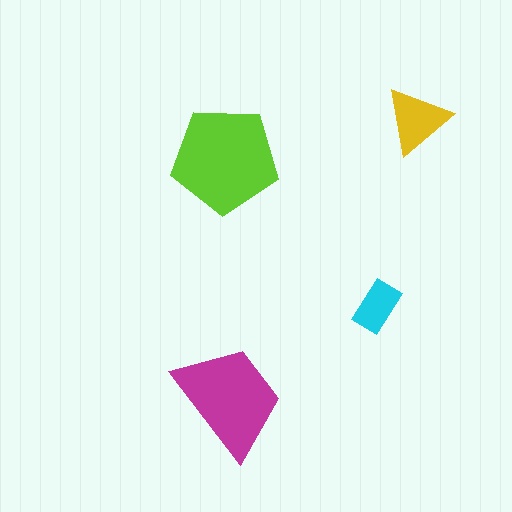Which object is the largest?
The lime pentagon.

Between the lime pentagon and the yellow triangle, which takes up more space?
The lime pentagon.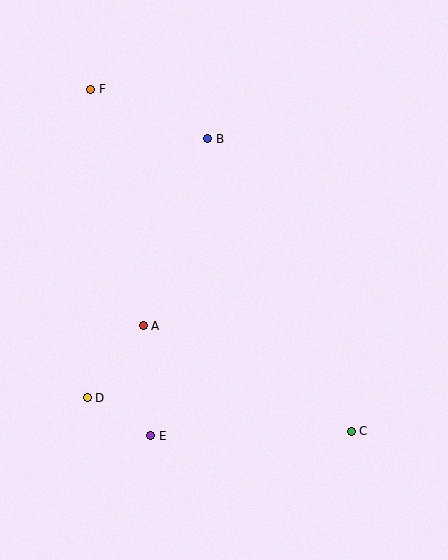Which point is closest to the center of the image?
Point A at (143, 326) is closest to the center.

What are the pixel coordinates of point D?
Point D is at (87, 398).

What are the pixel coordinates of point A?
Point A is at (143, 326).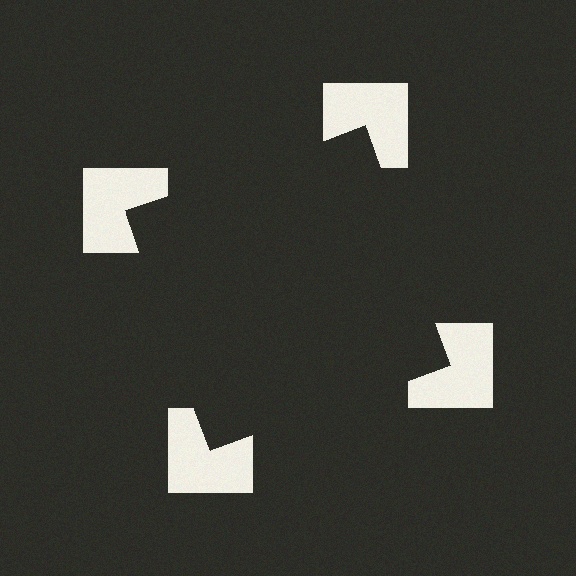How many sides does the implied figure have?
4 sides.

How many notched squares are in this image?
There are 4 — one at each vertex of the illusory square.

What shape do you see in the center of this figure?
An illusory square — its edges are inferred from the aligned wedge cuts in the notched squares, not physically drawn.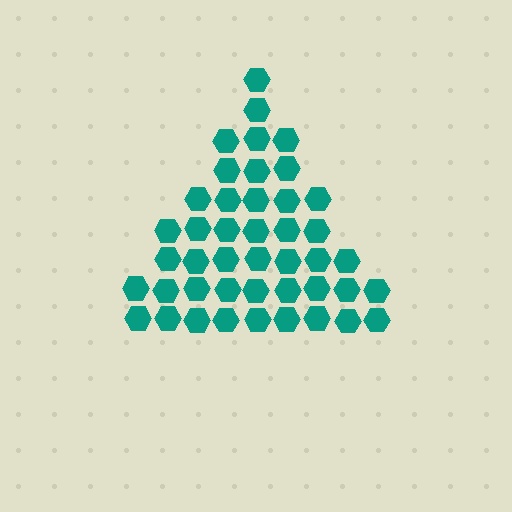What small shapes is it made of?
It is made of small hexagons.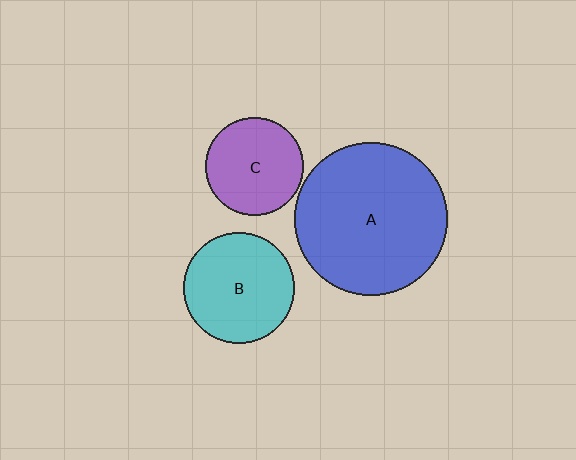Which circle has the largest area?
Circle A (blue).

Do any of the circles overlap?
No, none of the circles overlap.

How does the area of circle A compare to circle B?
Approximately 1.9 times.